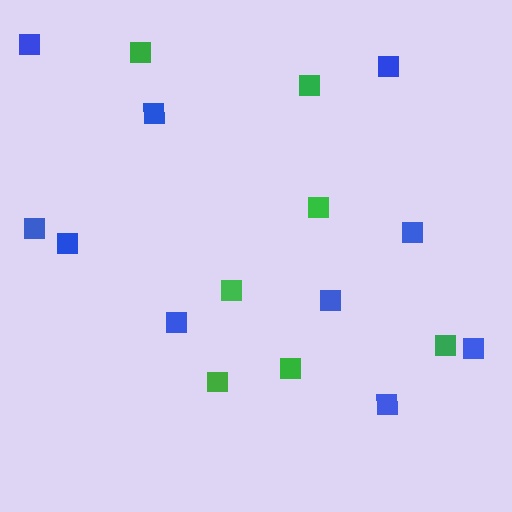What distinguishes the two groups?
There are 2 groups: one group of blue squares (10) and one group of green squares (7).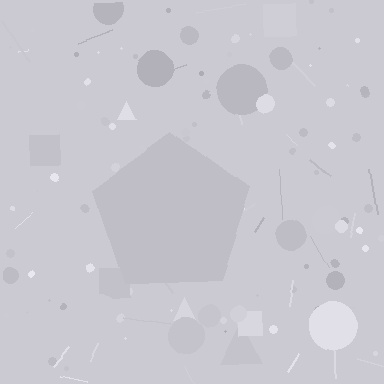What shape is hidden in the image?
A pentagon is hidden in the image.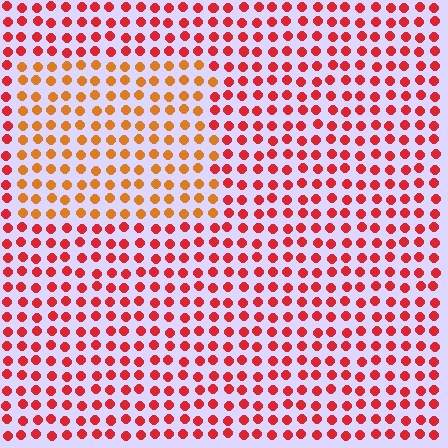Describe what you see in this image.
The image is filled with small red elements in a uniform arrangement. A rectangle-shaped region is visible where the elements are tinted to a slightly different hue, forming a subtle color boundary.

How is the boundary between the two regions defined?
The boundary is defined purely by a slight shift in hue (about 34 degrees). Spacing, size, and orientation are identical on both sides.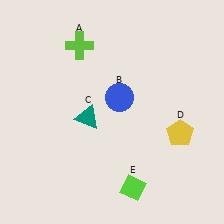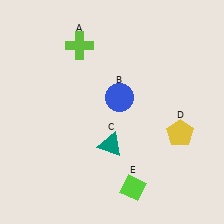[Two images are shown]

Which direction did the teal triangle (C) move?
The teal triangle (C) moved down.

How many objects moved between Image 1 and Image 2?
1 object moved between the two images.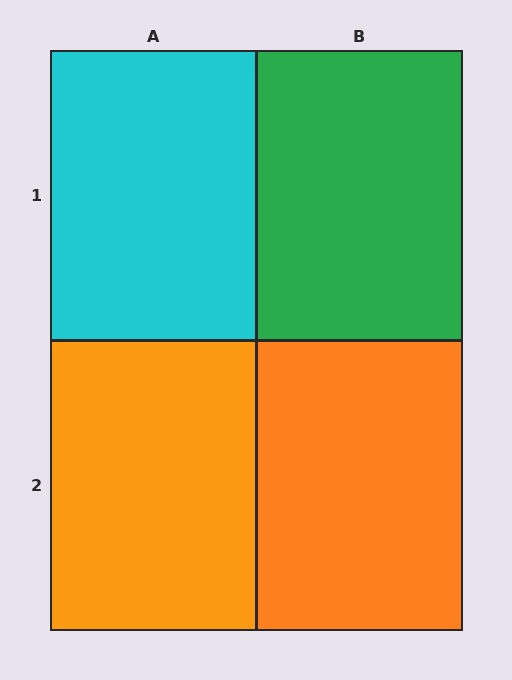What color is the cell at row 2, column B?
Orange.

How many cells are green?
1 cell is green.